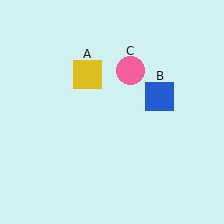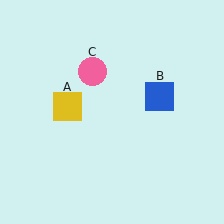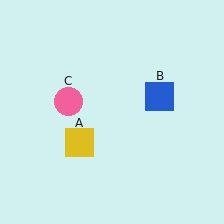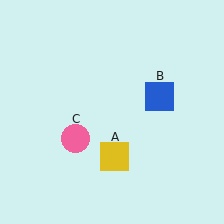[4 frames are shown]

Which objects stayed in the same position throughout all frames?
Blue square (object B) remained stationary.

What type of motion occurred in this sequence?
The yellow square (object A), pink circle (object C) rotated counterclockwise around the center of the scene.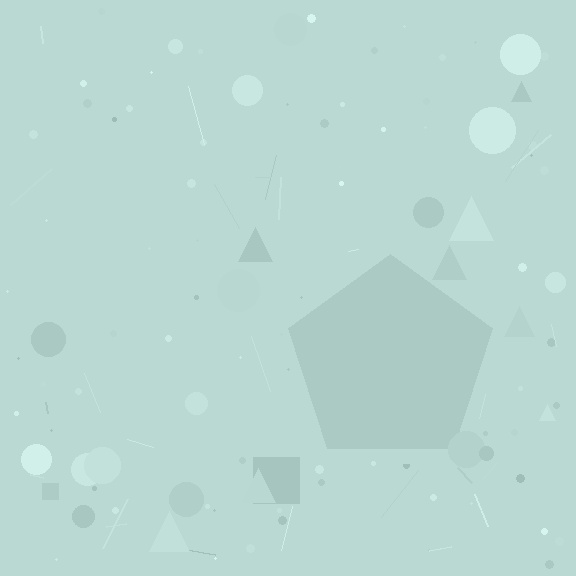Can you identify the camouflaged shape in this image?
The camouflaged shape is a pentagon.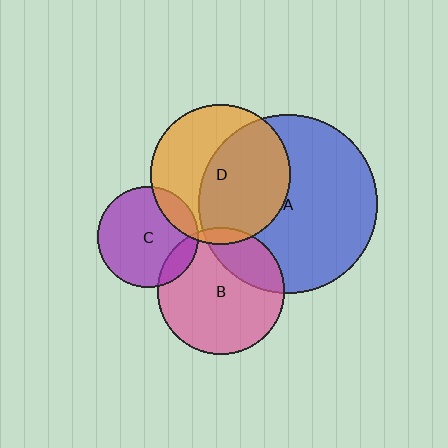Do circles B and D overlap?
Yes.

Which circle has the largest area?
Circle A (blue).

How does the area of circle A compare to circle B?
Approximately 2.0 times.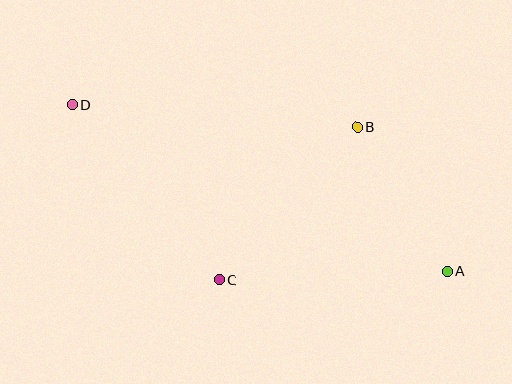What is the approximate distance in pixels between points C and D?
The distance between C and D is approximately 229 pixels.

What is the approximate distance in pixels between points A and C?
The distance between A and C is approximately 229 pixels.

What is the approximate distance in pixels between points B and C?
The distance between B and C is approximately 206 pixels.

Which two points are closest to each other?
Points A and B are closest to each other.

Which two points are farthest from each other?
Points A and D are farthest from each other.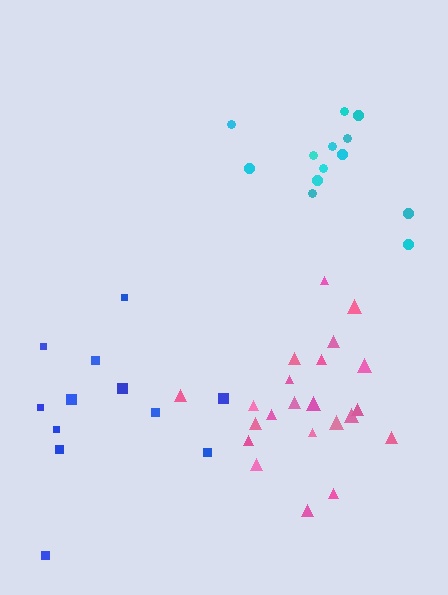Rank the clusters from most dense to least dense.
pink, cyan, blue.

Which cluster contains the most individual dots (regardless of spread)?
Pink (22).